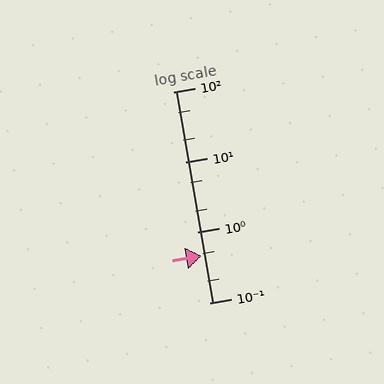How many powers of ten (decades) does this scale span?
The scale spans 3 decades, from 0.1 to 100.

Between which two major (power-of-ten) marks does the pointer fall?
The pointer is between 0.1 and 1.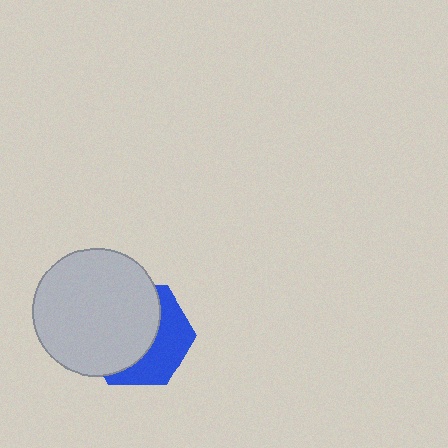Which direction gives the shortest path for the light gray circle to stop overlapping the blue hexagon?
Moving toward the upper-left gives the shortest separation.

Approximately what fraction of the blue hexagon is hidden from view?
Roughly 60% of the blue hexagon is hidden behind the light gray circle.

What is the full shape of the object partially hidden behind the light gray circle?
The partially hidden object is a blue hexagon.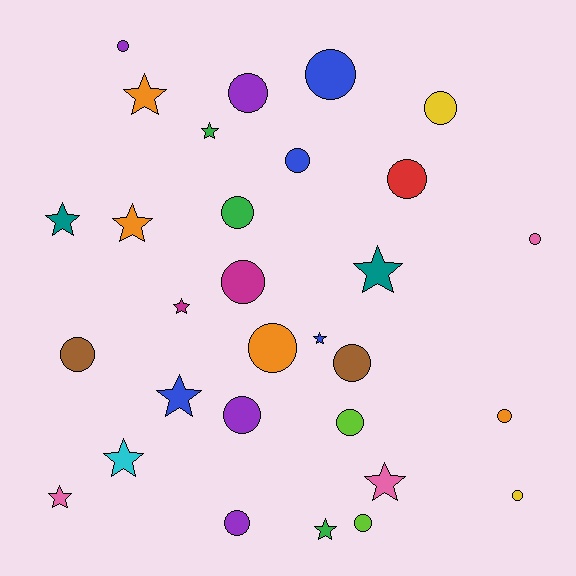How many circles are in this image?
There are 18 circles.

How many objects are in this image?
There are 30 objects.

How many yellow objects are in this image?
There are 2 yellow objects.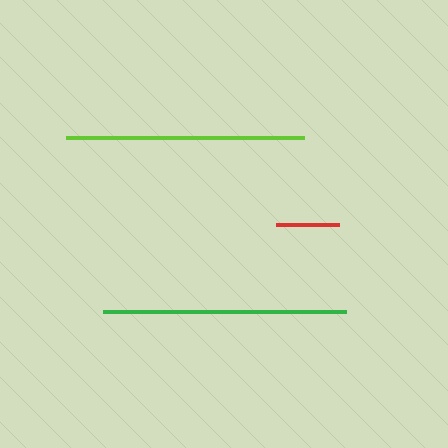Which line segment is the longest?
The green line is the longest at approximately 243 pixels.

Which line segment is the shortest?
The red line is the shortest at approximately 62 pixels.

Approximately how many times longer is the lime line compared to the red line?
The lime line is approximately 3.8 times the length of the red line.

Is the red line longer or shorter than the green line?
The green line is longer than the red line.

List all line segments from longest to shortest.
From longest to shortest: green, lime, red.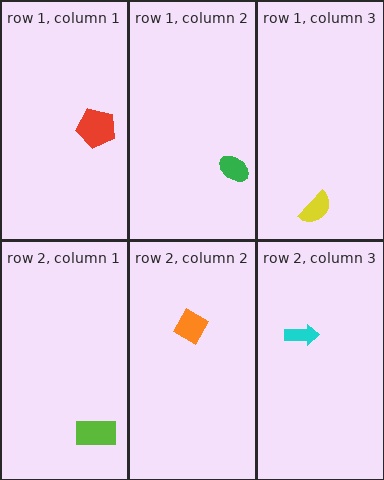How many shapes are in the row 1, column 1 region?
1.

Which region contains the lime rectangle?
The row 2, column 1 region.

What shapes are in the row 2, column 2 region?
The orange diamond.